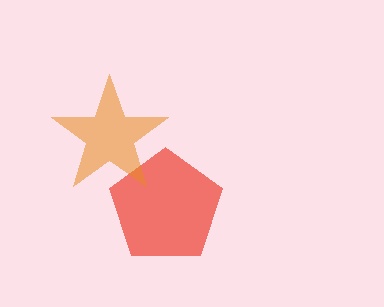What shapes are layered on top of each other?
The layered shapes are: a red pentagon, an orange star.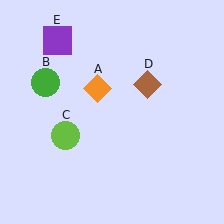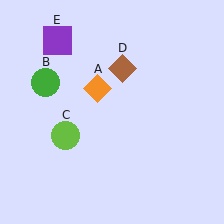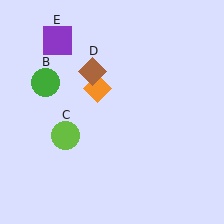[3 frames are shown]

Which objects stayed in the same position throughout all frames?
Orange diamond (object A) and green circle (object B) and lime circle (object C) and purple square (object E) remained stationary.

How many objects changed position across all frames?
1 object changed position: brown diamond (object D).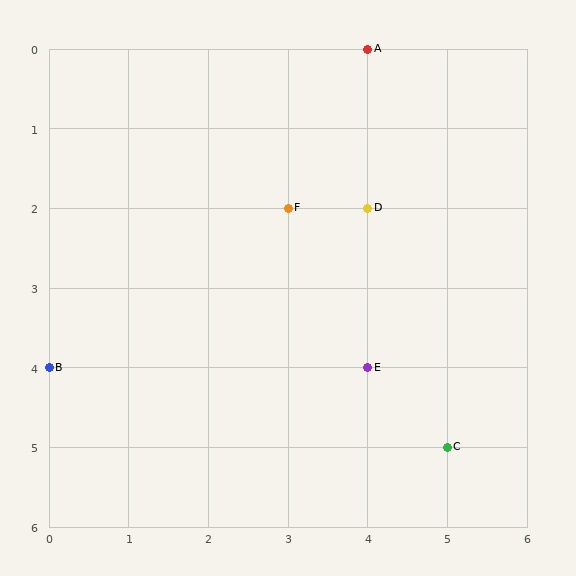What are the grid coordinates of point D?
Point D is at grid coordinates (4, 2).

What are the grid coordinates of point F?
Point F is at grid coordinates (3, 2).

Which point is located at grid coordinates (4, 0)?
Point A is at (4, 0).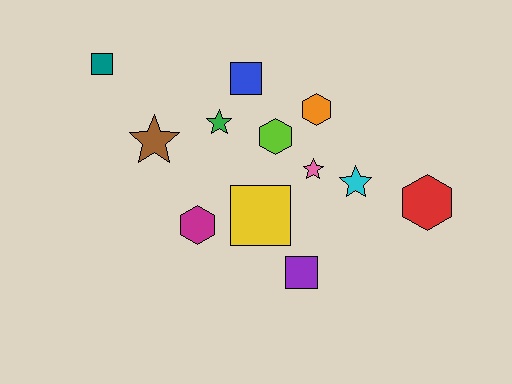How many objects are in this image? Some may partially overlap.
There are 12 objects.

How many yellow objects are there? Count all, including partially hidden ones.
There is 1 yellow object.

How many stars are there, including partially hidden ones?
There are 4 stars.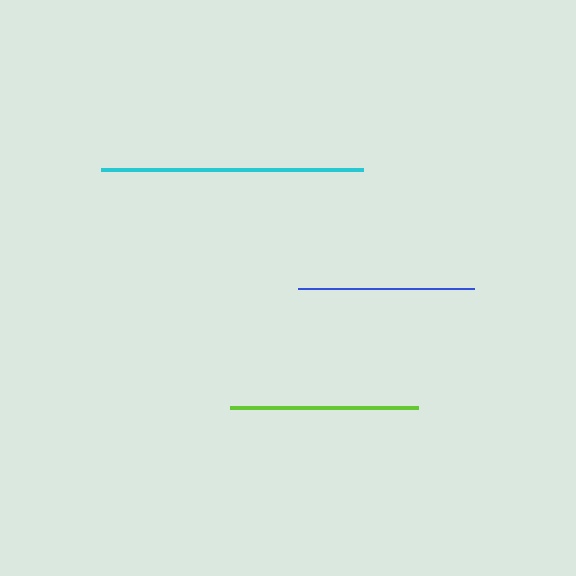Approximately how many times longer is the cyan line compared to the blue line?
The cyan line is approximately 1.5 times the length of the blue line.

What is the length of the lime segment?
The lime segment is approximately 187 pixels long.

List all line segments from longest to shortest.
From longest to shortest: cyan, lime, blue.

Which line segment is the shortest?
The blue line is the shortest at approximately 176 pixels.